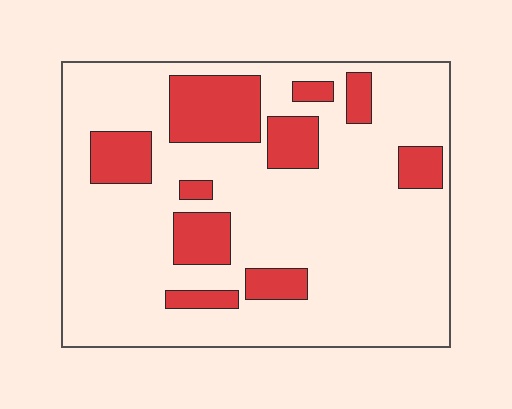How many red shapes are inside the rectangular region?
10.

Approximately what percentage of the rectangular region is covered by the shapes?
Approximately 20%.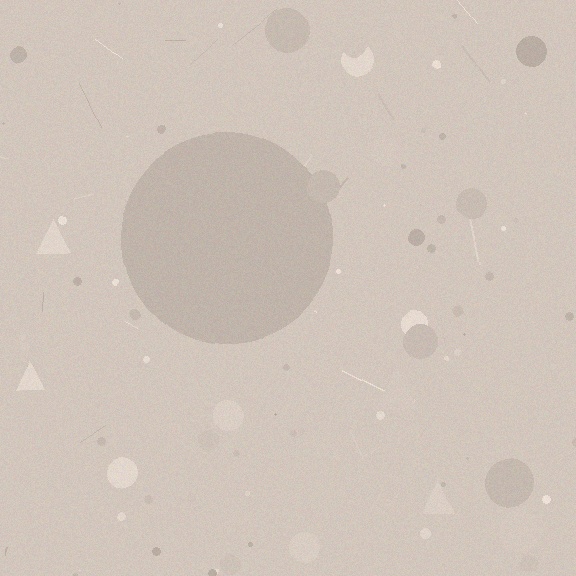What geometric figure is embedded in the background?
A circle is embedded in the background.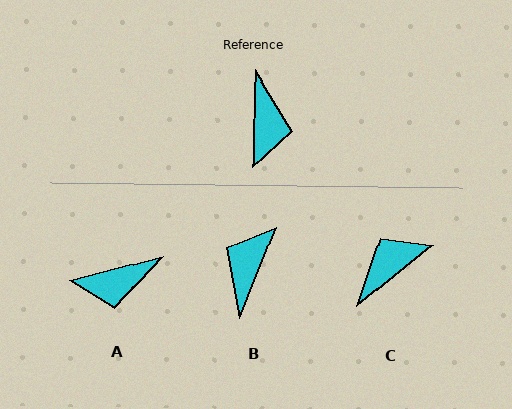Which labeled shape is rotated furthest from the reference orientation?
B, about 159 degrees away.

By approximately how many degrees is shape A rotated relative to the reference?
Approximately 74 degrees clockwise.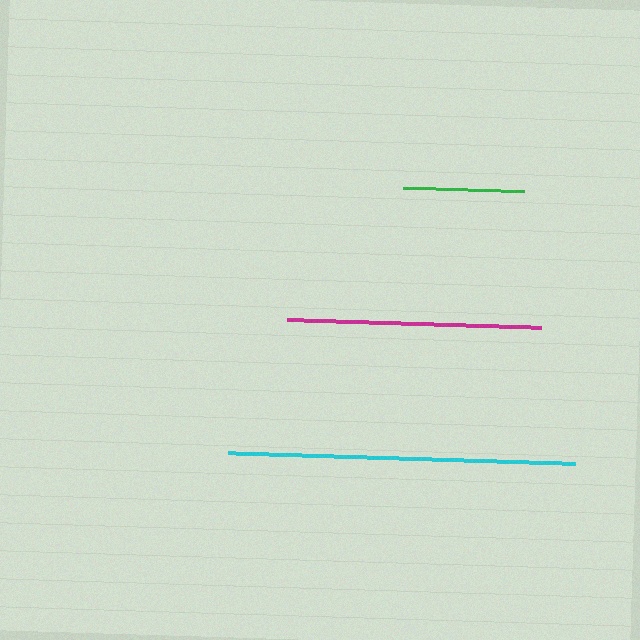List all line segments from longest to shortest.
From longest to shortest: cyan, magenta, green.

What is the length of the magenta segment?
The magenta segment is approximately 254 pixels long.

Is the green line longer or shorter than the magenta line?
The magenta line is longer than the green line.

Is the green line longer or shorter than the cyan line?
The cyan line is longer than the green line.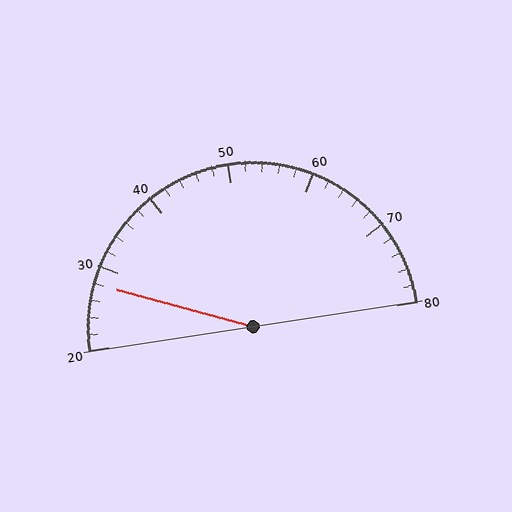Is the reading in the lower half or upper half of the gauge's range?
The reading is in the lower half of the range (20 to 80).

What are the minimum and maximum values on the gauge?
The gauge ranges from 20 to 80.